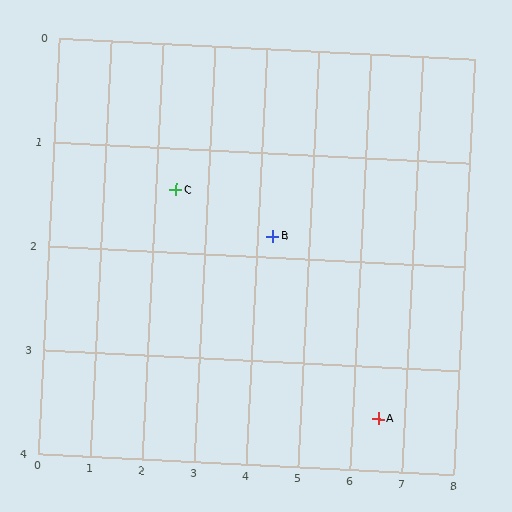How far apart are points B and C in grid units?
Points B and C are about 1.9 grid units apart.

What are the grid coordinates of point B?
Point B is at approximately (4.3, 1.8).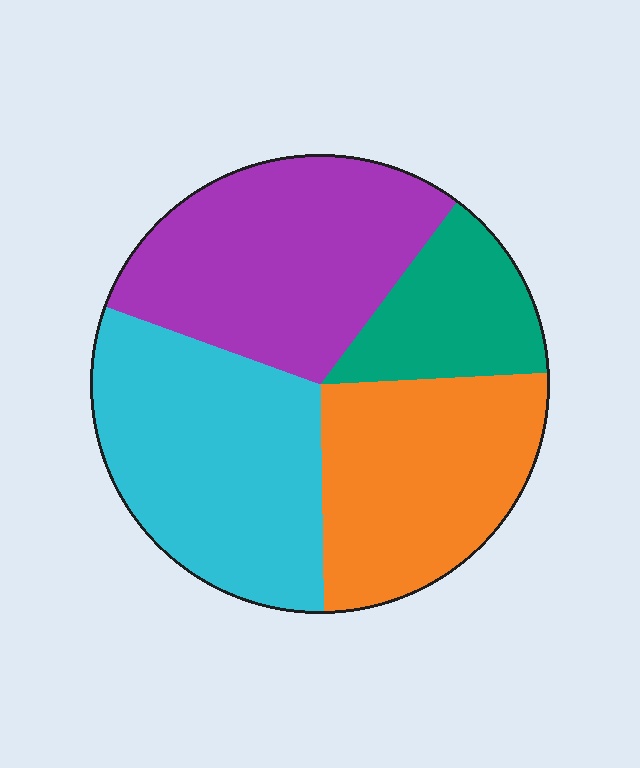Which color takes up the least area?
Teal, at roughly 15%.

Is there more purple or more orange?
Purple.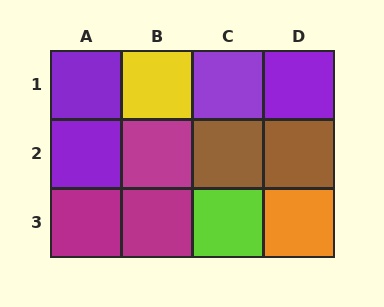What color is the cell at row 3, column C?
Lime.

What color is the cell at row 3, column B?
Magenta.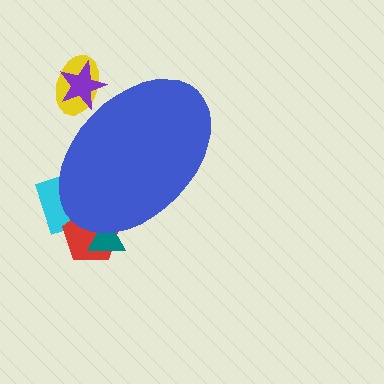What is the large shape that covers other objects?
A blue ellipse.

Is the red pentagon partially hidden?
Yes, the red pentagon is partially hidden behind the blue ellipse.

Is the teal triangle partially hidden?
Yes, the teal triangle is partially hidden behind the blue ellipse.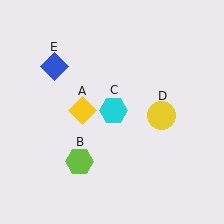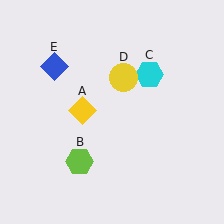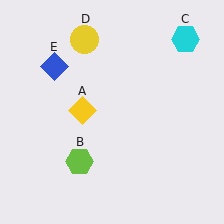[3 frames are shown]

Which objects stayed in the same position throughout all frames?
Yellow diamond (object A) and lime hexagon (object B) and blue diamond (object E) remained stationary.